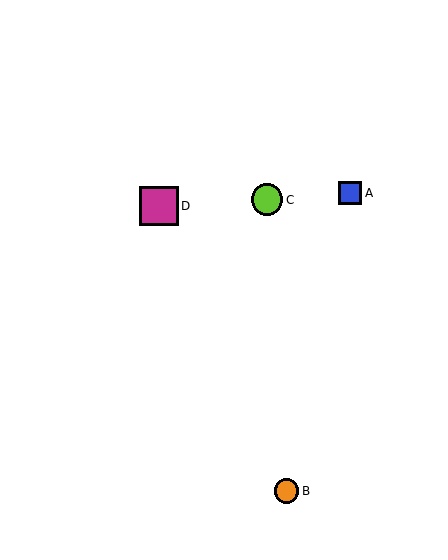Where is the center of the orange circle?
The center of the orange circle is at (287, 491).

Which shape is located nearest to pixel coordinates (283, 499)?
The orange circle (labeled B) at (287, 491) is nearest to that location.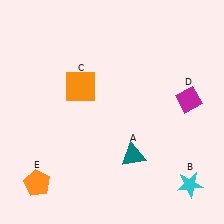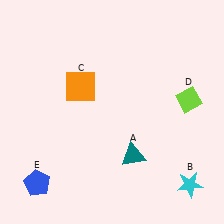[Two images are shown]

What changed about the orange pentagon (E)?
In Image 1, E is orange. In Image 2, it changed to blue.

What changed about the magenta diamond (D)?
In Image 1, D is magenta. In Image 2, it changed to lime.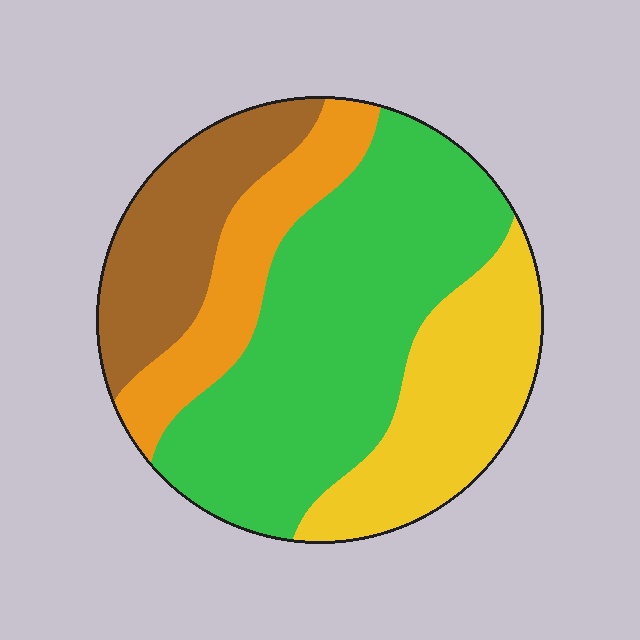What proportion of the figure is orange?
Orange takes up less than a quarter of the figure.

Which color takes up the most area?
Green, at roughly 45%.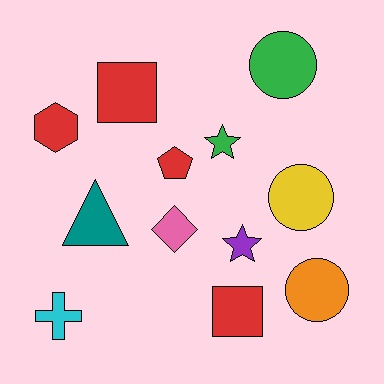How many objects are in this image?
There are 12 objects.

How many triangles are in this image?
There is 1 triangle.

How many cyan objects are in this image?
There is 1 cyan object.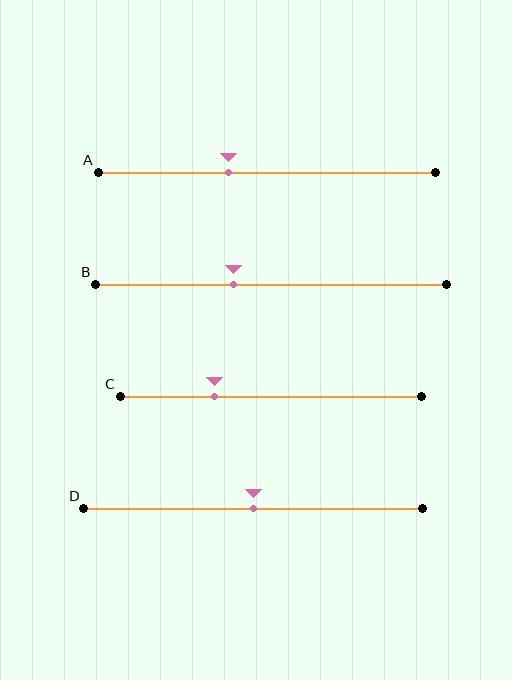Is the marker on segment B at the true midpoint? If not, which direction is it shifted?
No, the marker on segment B is shifted to the left by about 11% of the segment length.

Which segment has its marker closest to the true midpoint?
Segment D has its marker closest to the true midpoint.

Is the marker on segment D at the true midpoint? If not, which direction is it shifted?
Yes, the marker on segment D is at the true midpoint.